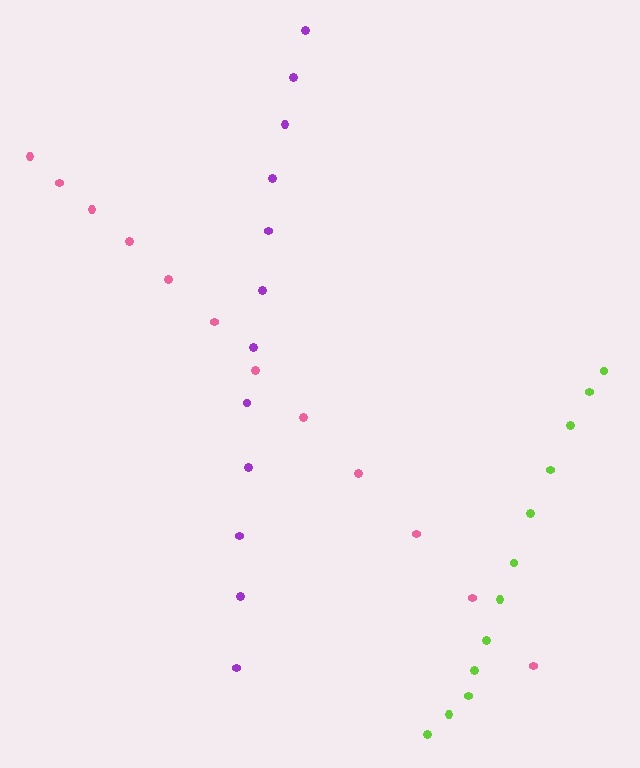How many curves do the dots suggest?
There are 3 distinct paths.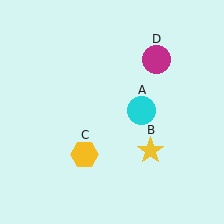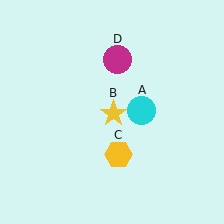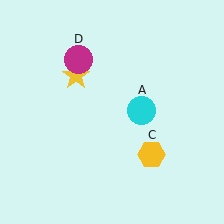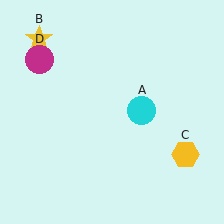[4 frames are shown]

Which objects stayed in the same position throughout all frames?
Cyan circle (object A) remained stationary.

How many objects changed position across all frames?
3 objects changed position: yellow star (object B), yellow hexagon (object C), magenta circle (object D).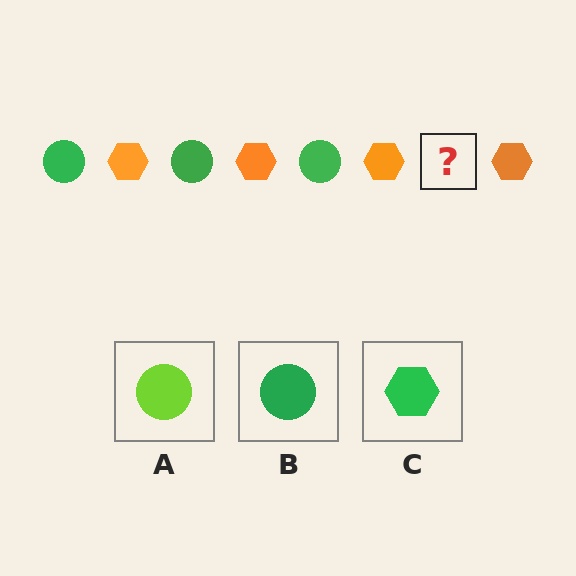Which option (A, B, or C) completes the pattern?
B.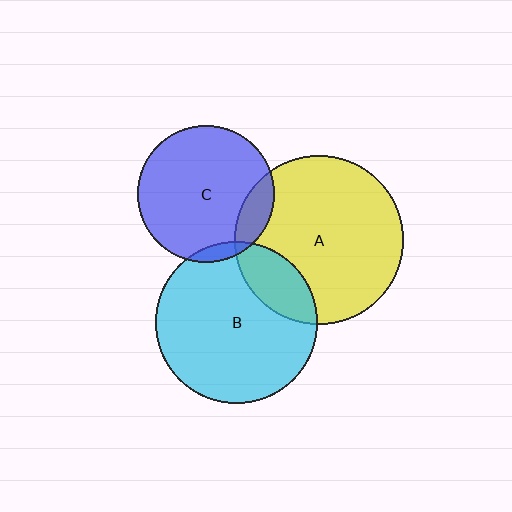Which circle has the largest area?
Circle A (yellow).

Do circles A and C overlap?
Yes.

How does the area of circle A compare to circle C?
Approximately 1.5 times.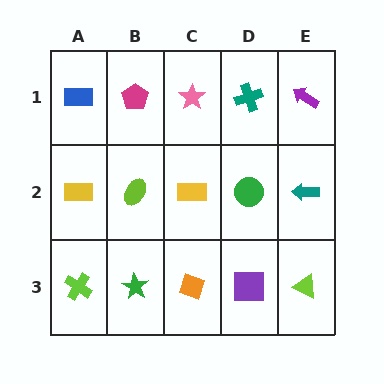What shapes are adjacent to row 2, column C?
A pink star (row 1, column C), an orange diamond (row 3, column C), a lime ellipse (row 2, column B), a green circle (row 2, column D).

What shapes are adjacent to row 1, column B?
A lime ellipse (row 2, column B), a blue rectangle (row 1, column A), a pink star (row 1, column C).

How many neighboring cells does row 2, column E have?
3.